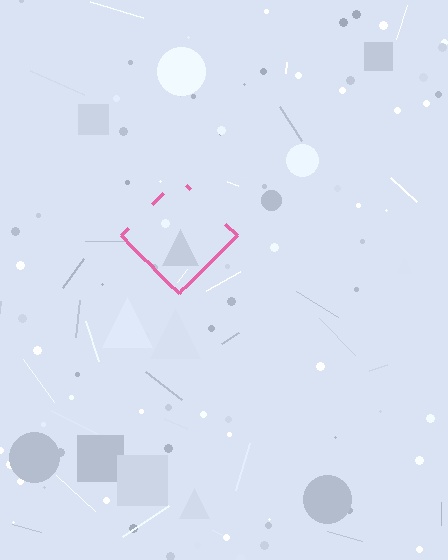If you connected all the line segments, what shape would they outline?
They would outline a diamond.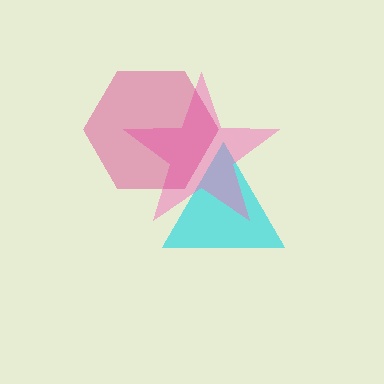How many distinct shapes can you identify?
There are 3 distinct shapes: a cyan triangle, a pink star, a magenta hexagon.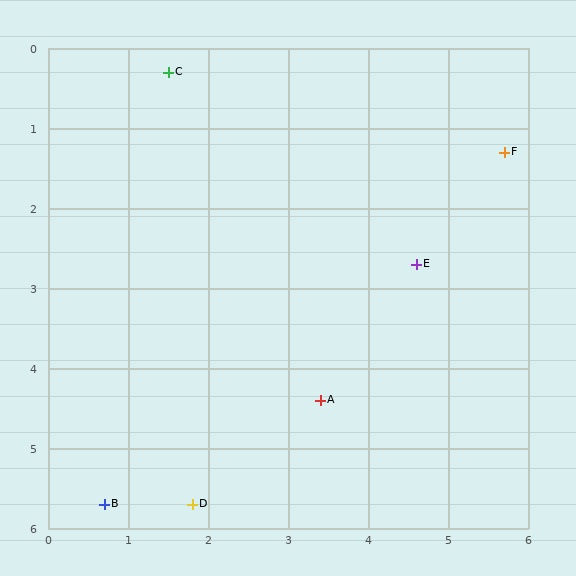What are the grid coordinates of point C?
Point C is at approximately (1.5, 0.3).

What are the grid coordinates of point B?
Point B is at approximately (0.7, 5.7).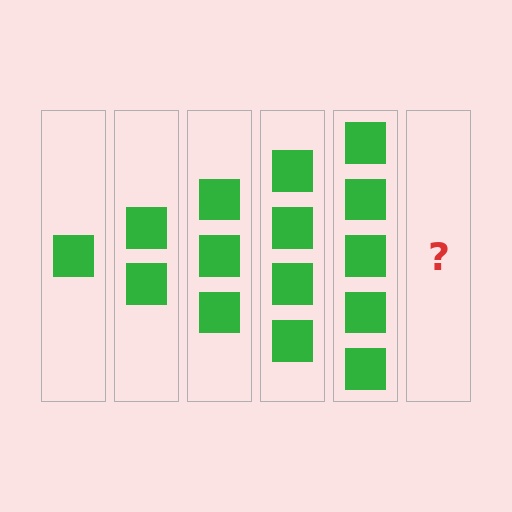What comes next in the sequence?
The next element should be 6 squares.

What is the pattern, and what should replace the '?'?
The pattern is that each step adds one more square. The '?' should be 6 squares.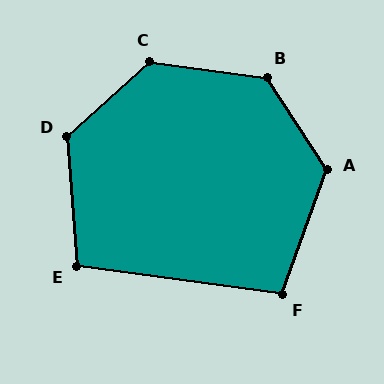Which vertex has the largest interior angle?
B, at approximately 131 degrees.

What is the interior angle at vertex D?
Approximately 128 degrees (obtuse).